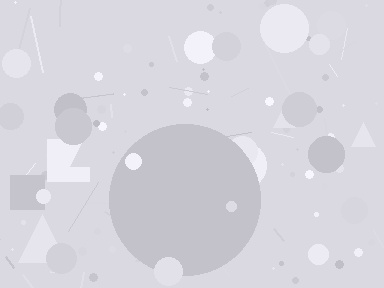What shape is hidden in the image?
A circle is hidden in the image.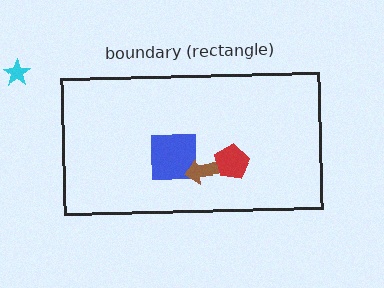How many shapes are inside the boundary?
3 inside, 1 outside.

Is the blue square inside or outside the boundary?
Inside.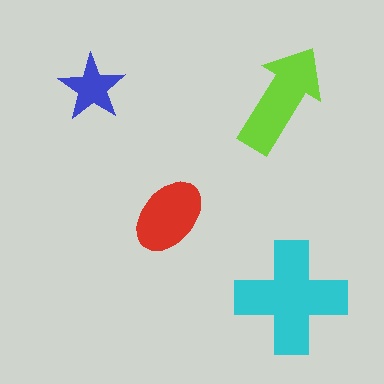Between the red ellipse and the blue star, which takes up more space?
The red ellipse.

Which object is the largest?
The cyan cross.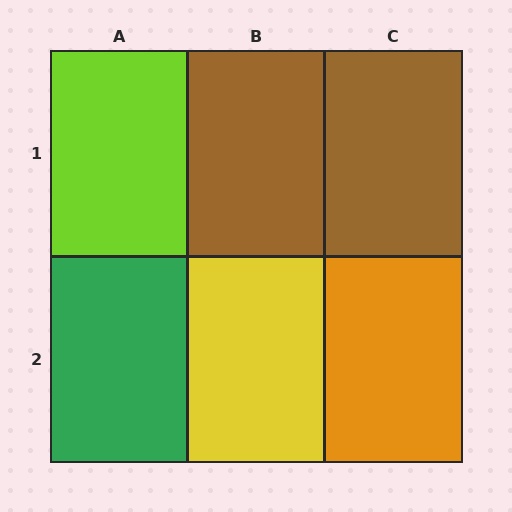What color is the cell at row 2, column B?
Yellow.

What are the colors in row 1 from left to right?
Lime, brown, brown.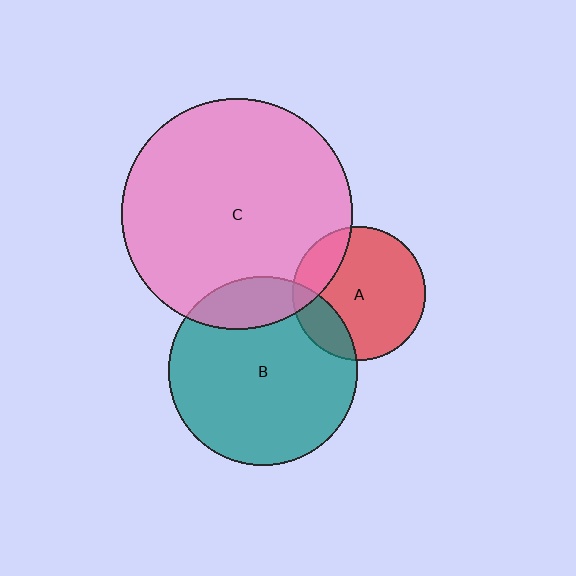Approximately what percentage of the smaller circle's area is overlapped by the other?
Approximately 20%.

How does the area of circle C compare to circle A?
Approximately 3.0 times.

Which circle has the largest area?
Circle C (pink).